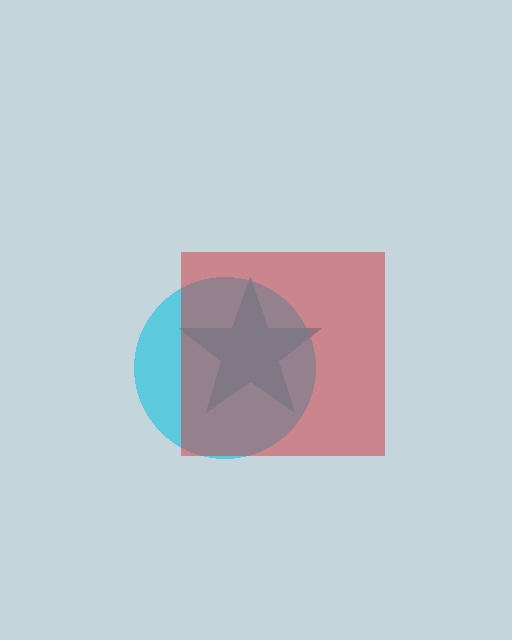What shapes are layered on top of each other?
The layered shapes are: a teal star, a cyan circle, a red square.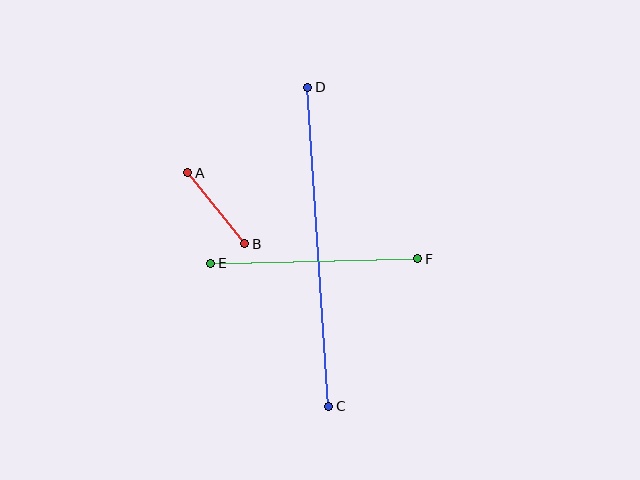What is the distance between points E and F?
The distance is approximately 207 pixels.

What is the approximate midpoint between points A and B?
The midpoint is at approximately (216, 208) pixels.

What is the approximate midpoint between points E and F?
The midpoint is at approximately (314, 261) pixels.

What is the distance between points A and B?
The distance is approximately 91 pixels.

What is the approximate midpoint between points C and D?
The midpoint is at approximately (318, 247) pixels.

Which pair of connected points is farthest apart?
Points C and D are farthest apart.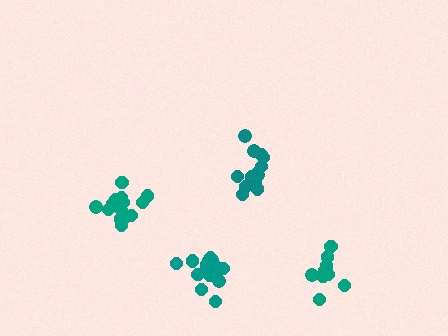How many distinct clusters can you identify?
There are 4 distinct clusters.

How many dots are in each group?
Group 1: 15 dots, Group 2: 15 dots, Group 3: 12 dots, Group 4: 18 dots (60 total).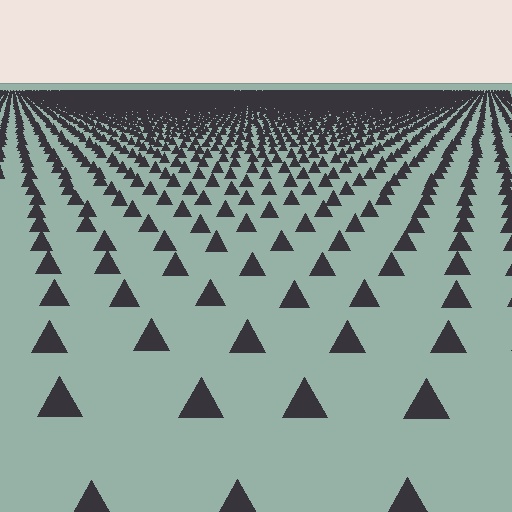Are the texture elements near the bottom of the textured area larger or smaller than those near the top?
Larger. Near the bottom, elements are closer to the viewer and appear at a bigger on-screen size.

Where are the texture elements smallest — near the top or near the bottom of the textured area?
Near the top.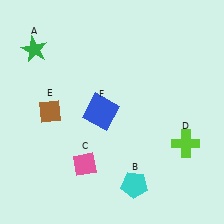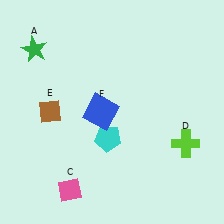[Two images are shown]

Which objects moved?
The objects that moved are: the cyan pentagon (B), the pink diamond (C).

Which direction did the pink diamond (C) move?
The pink diamond (C) moved down.